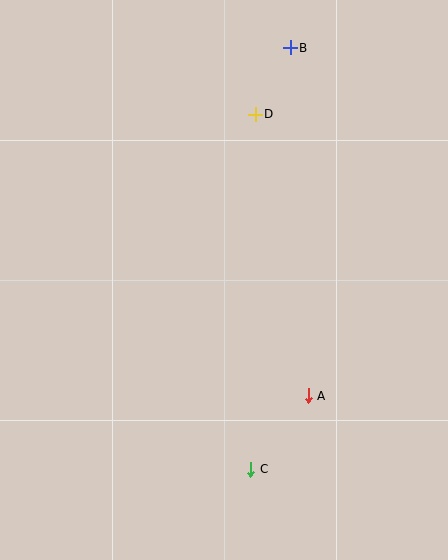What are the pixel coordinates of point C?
Point C is at (251, 469).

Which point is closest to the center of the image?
Point A at (308, 396) is closest to the center.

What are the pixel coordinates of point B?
Point B is at (290, 48).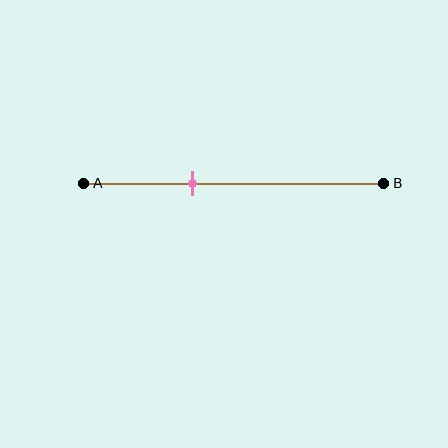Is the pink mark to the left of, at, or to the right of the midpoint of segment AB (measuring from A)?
The pink mark is to the left of the midpoint of segment AB.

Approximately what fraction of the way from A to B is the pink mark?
The pink mark is approximately 35% of the way from A to B.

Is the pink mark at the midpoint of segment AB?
No, the mark is at about 35% from A, not at the 50% midpoint.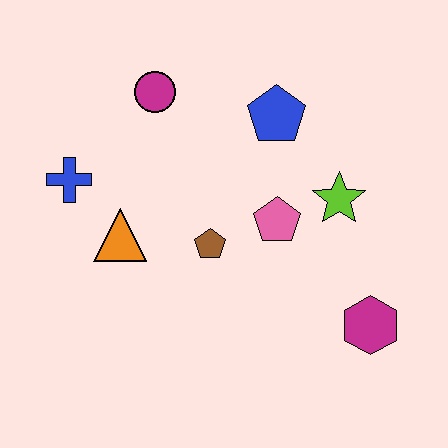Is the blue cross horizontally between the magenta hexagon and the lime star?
No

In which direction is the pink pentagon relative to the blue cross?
The pink pentagon is to the right of the blue cross.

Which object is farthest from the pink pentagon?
The blue cross is farthest from the pink pentagon.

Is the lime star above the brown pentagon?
Yes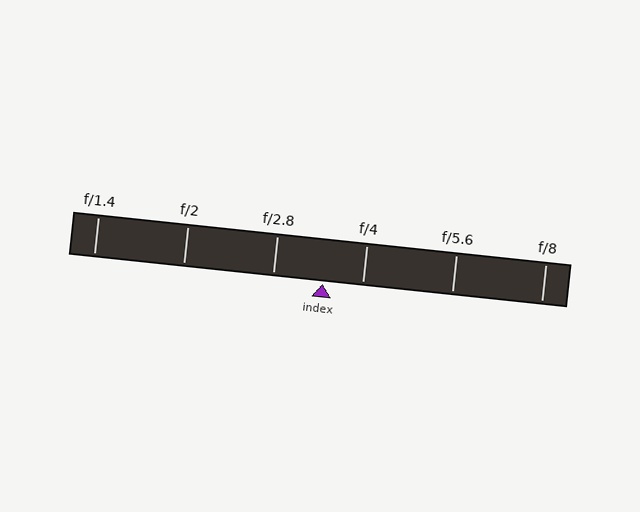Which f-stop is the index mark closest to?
The index mark is closest to f/4.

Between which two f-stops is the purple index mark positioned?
The index mark is between f/2.8 and f/4.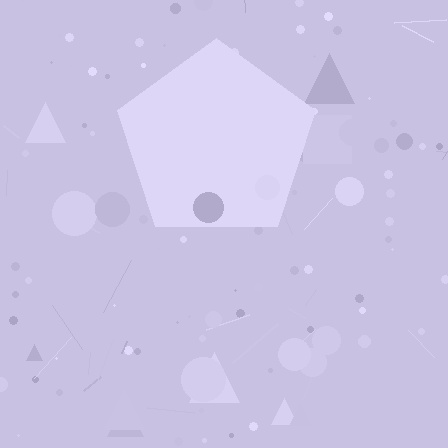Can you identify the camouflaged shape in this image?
The camouflaged shape is a pentagon.